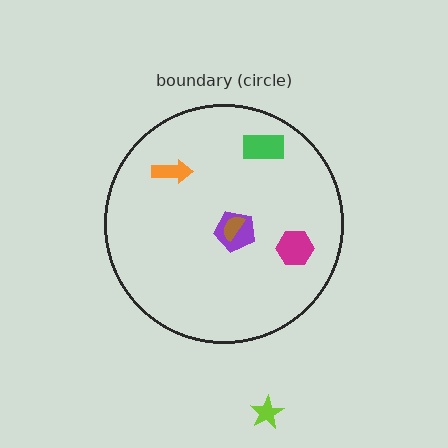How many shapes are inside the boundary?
5 inside, 1 outside.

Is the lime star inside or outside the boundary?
Outside.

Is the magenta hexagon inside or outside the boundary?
Inside.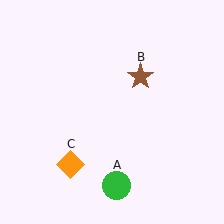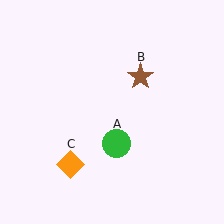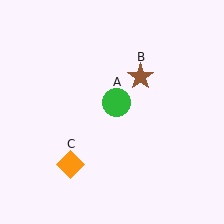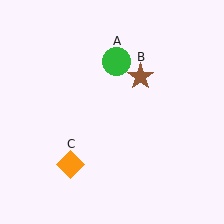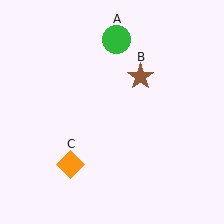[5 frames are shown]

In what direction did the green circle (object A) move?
The green circle (object A) moved up.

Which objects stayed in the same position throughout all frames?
Brown star (object B) and orange diamond (object C) remained stationary.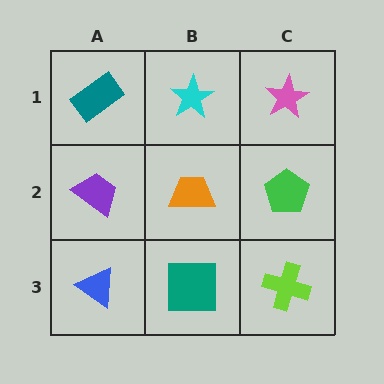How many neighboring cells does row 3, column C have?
2.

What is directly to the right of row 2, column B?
A green pentagon.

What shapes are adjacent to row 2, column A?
A teal rectangle (row 1, column A), a blue triangle (row 3, column A), an orange trapezoid (row 2, column B).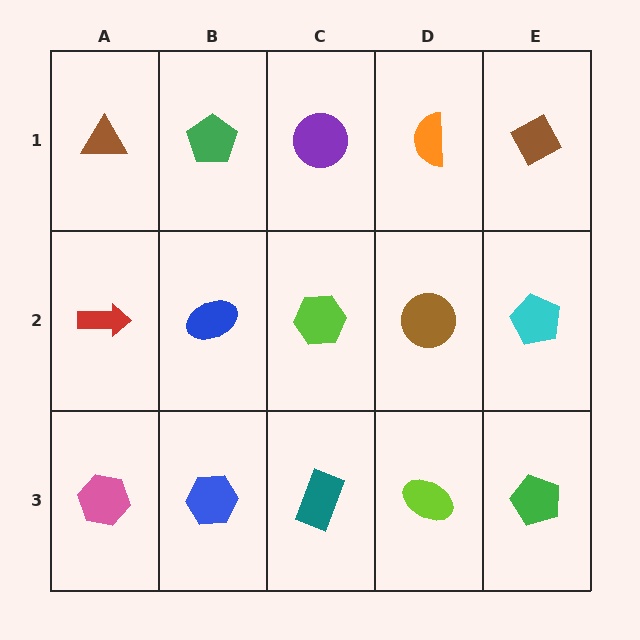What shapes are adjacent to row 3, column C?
A lime hexagon (row 2, column C), a blue hexagon (row 3, column B), a lime ellipse (row 3, column D).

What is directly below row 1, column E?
A cyan pentagon.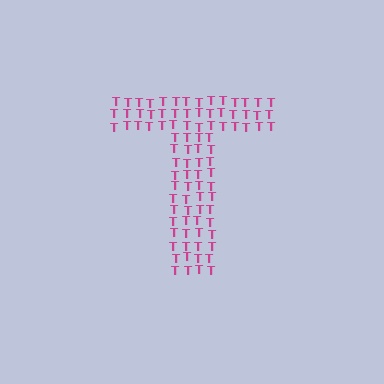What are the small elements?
The small elements are letter T's.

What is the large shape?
The large shape is the letter T.